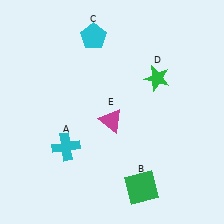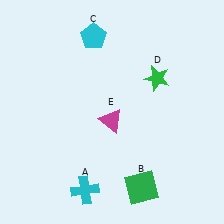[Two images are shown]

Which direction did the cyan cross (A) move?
The cyan cross (A) moved down.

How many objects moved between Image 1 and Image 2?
1 object moved between the two images.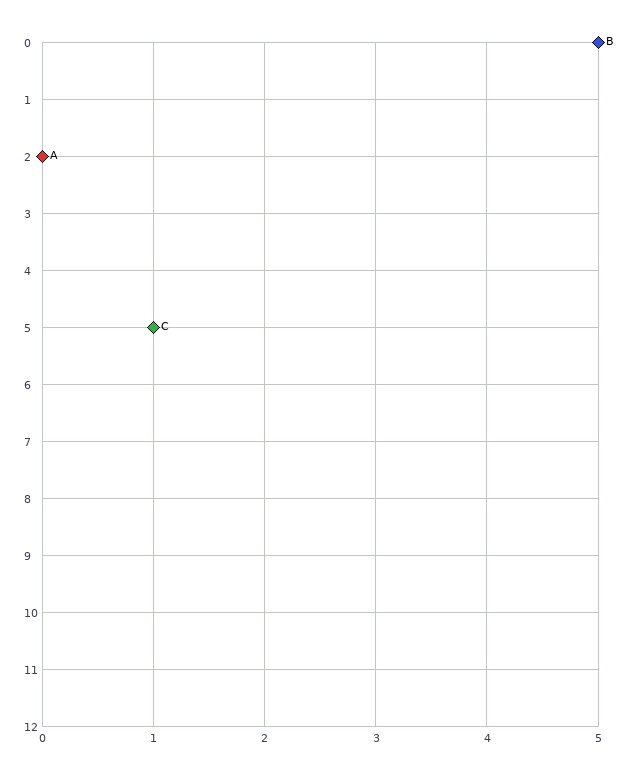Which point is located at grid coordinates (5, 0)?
Point B is at (5, 0).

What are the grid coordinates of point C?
Point C is at grid coordinates (1, 5).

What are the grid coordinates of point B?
Point B is at grid coordinates (5, 0).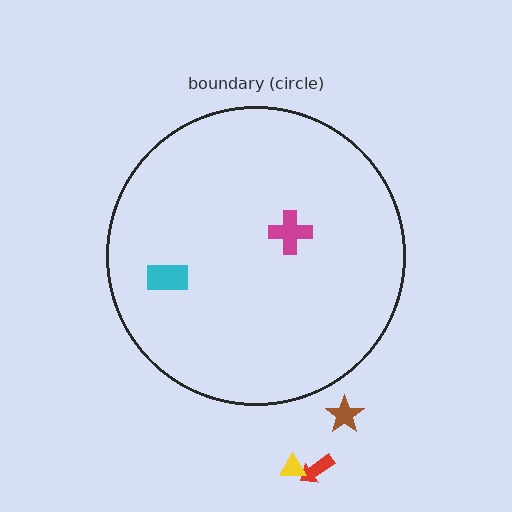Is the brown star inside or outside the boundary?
Outside.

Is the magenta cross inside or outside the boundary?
Inside.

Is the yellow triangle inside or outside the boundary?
Outside.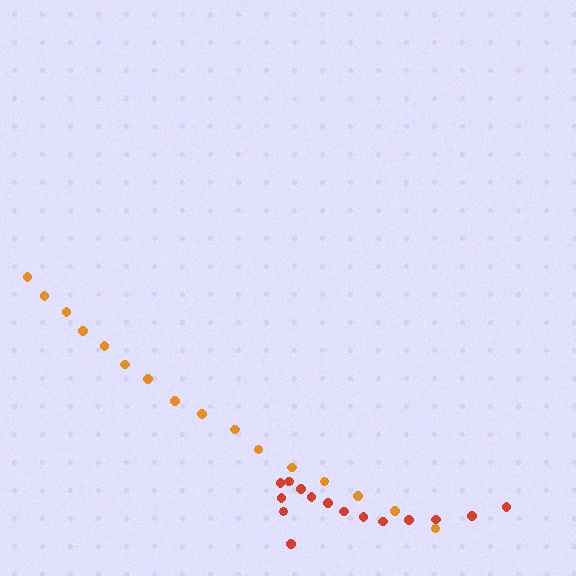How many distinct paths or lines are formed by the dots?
There are 2 distinct paths.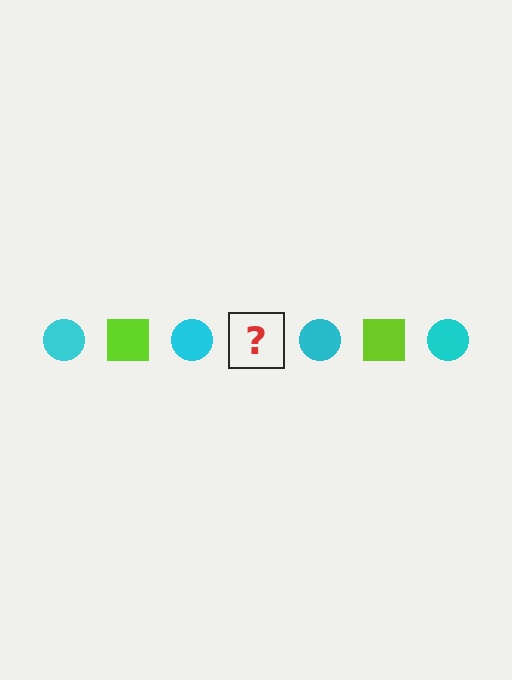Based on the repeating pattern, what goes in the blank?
The blank should be a lime square.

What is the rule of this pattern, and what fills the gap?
The rule is that the pattern alternates between cyan circle and lime square. The gap should be filled with a lime square.